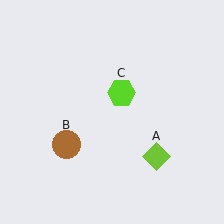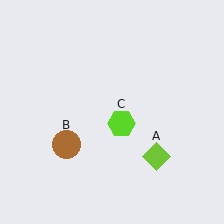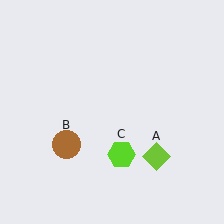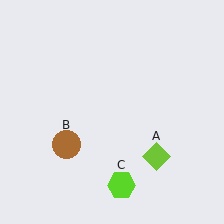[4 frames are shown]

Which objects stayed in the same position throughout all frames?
Lime diamond (object A) and brown circle (object B) remained stationary.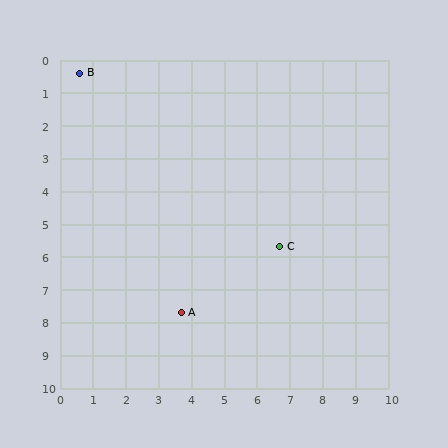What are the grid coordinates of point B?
Point B is at approximately (0.6, 0.4).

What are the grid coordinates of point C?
Point C is at approximately (6.7, 5.7).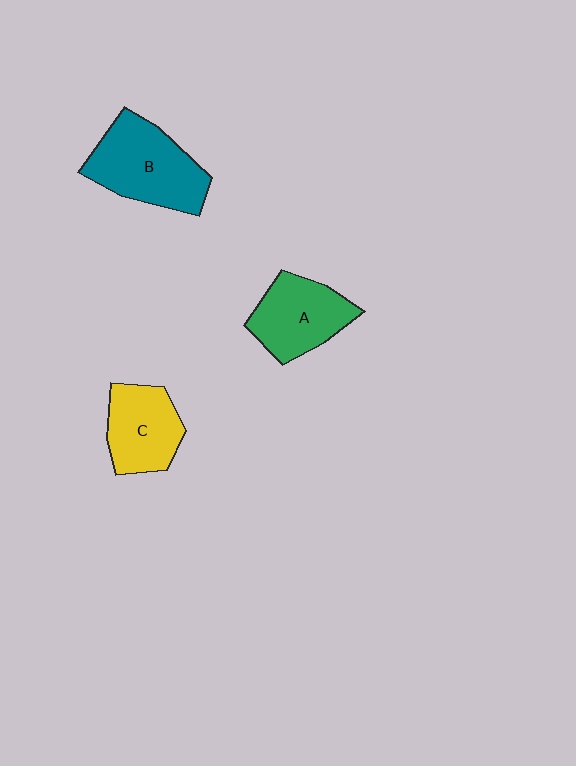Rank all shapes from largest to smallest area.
From largest to smallest: B (teal), A (green), C (yellow).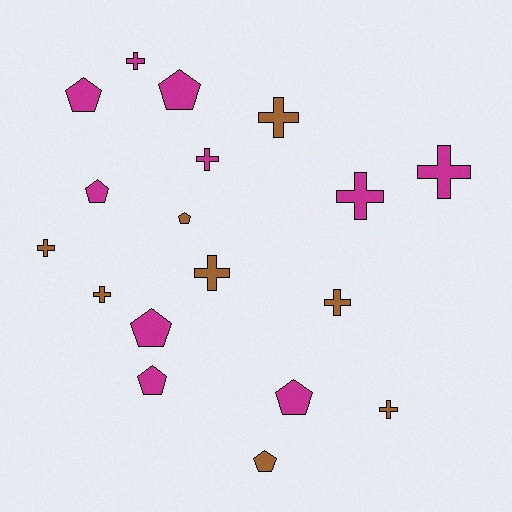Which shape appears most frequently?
Cross, with 10 objects.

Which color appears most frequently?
Magenta, with 10 objects.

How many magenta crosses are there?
There are 4 magenta crosses.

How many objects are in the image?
There are 18 objects.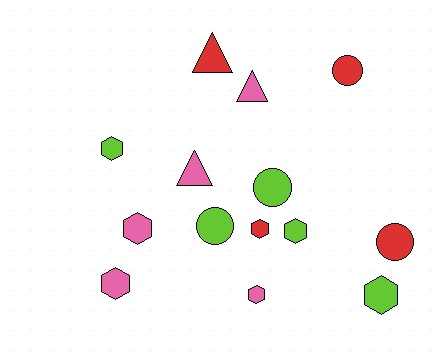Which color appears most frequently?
Lime, with 5 objects.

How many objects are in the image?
There are 14 objects.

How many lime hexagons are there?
There are 3 lime hexagons.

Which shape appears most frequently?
Hexagon, with 7 objects.